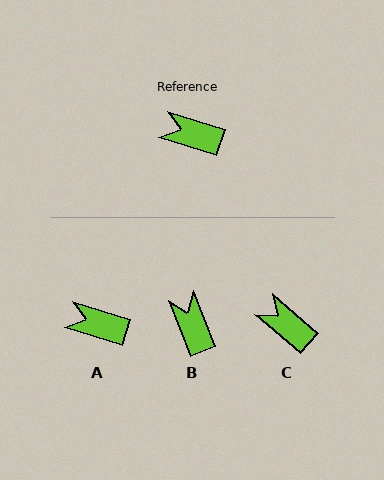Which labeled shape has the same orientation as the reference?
A.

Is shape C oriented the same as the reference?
No, it is off by about 23 degrees.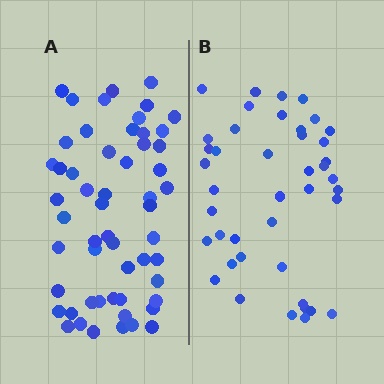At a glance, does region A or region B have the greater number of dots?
Region A (the left region) has more dots.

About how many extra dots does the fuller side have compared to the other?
Region A has approximately 15 more dots than region B.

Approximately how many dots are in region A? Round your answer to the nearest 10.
About 60 dots. (The exact count is 55, which rounds to 60.)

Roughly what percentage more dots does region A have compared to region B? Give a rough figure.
About 30% more.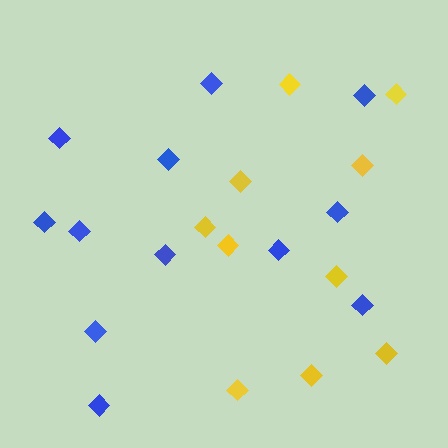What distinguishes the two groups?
There are 2 groups: one group of blue diamonds (12) and one group of yellow diamonds (10).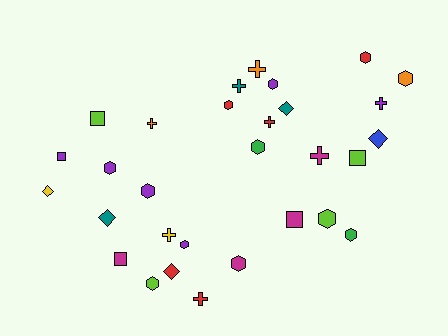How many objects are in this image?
There are 30 objects.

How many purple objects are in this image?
There are 6 purple objects.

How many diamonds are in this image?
There are 5 diamonds.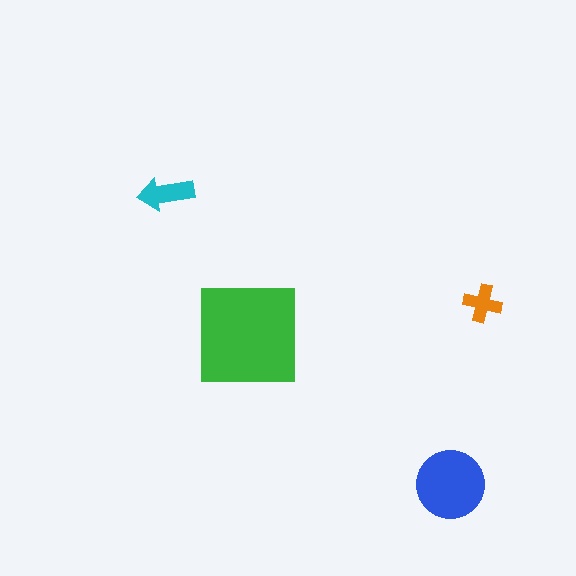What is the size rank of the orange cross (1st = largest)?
4th.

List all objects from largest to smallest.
The green square, the blue circle, the cyan arrow, the orange cross.